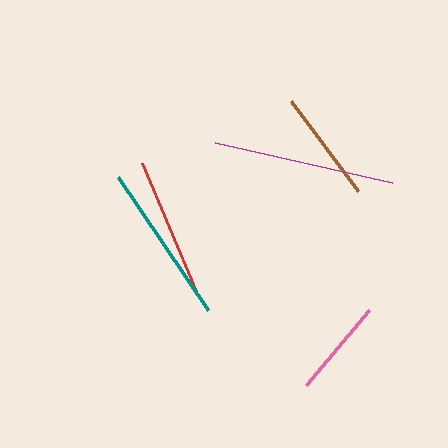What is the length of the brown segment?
The brown segment is approximately 112 pixels long.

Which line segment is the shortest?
The pink line is the shortest at approximately 98 pixels.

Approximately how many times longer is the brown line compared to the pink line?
The brown line is approximately 1.1 times the length of the pink line.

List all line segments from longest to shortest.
From longest to shortest: magenta, teal, red, brown, pink.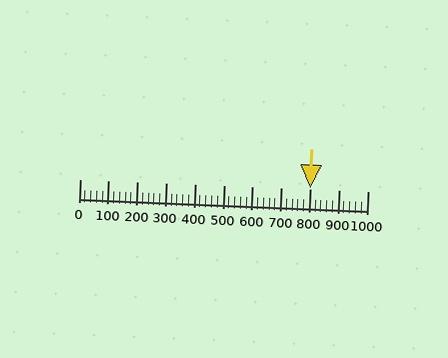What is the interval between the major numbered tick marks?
The major tick marks are spaced 100 units apart.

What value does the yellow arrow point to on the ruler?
The yellow arrow points to approximately 800.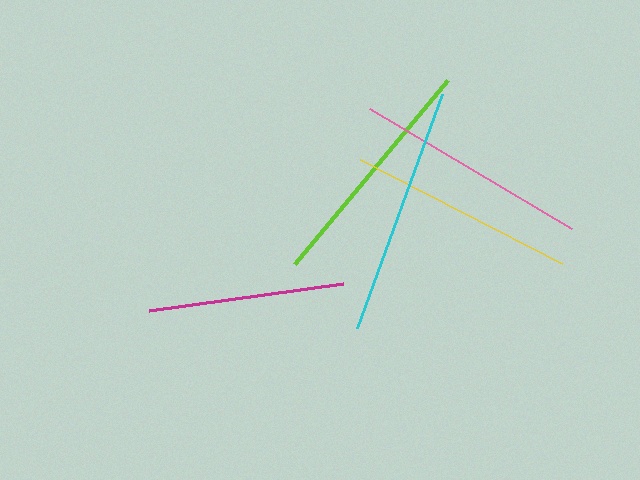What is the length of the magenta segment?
The magenta segment is approximately 196 pixels long.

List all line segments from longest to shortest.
From longest to shortest: cyan, lime, pink, yellow, magenta.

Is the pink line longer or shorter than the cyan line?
The cyan line is longer than the pink line.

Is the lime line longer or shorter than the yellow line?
The lime line is longer than the yellow line.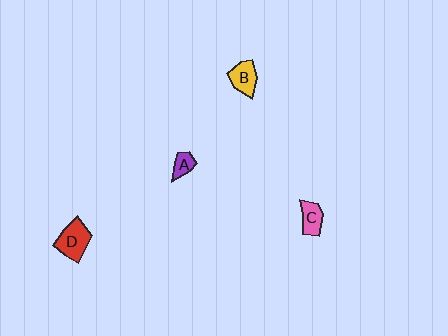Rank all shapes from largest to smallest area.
From largest to smallest: D (red), B (yellow), C (pink), A (purple).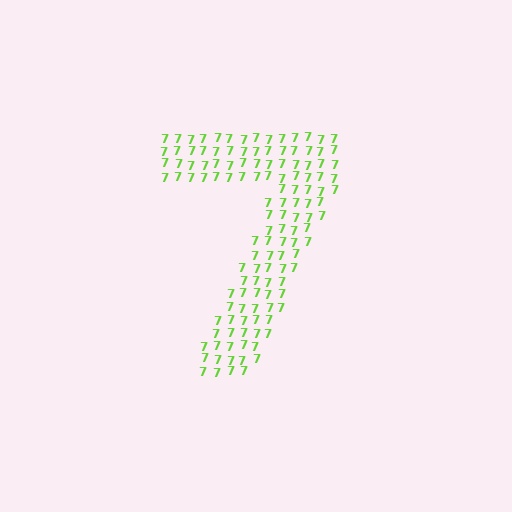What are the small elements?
The small elements are digit 7's.